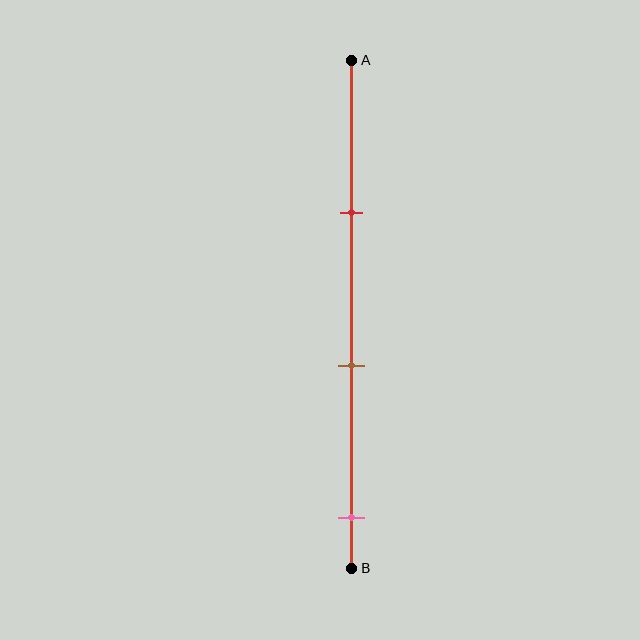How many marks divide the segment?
There are 3 marks dividing the segment.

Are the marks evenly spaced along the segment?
Yes, the marks are approximately evenly spaced.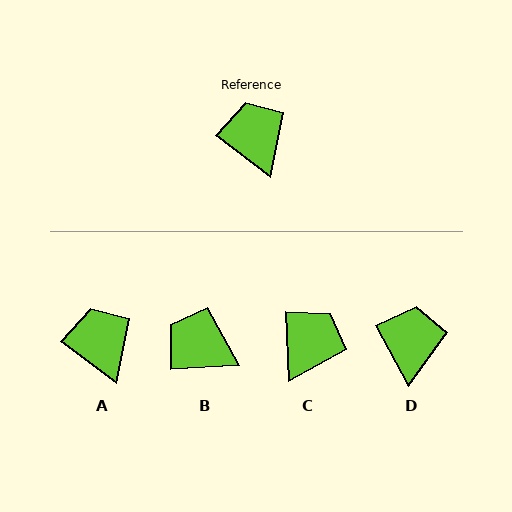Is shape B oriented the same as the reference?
No, it is off by about 41 degrees.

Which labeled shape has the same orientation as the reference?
A.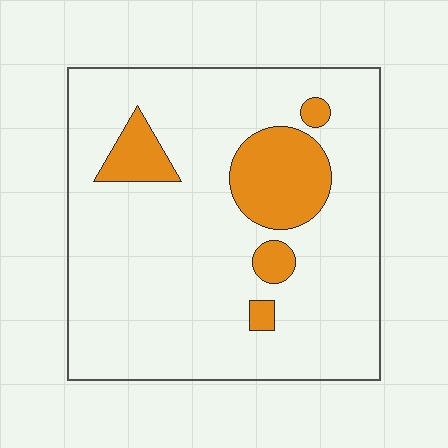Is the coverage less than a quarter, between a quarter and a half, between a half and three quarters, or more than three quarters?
Less than a quarter.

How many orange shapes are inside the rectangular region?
5.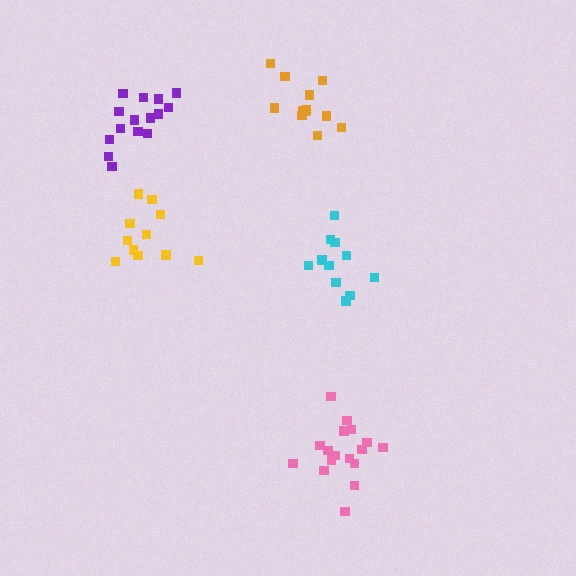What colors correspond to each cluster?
The clusters are colored: purple, cyan, yellow, pink, orange.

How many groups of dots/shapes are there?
There are 5 groups.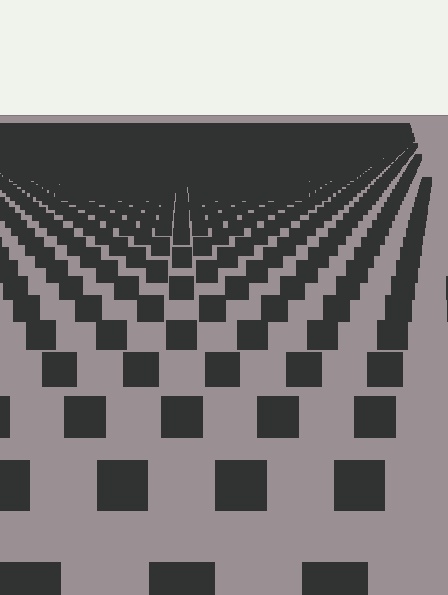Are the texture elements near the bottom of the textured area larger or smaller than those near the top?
Larger. Near the bottom, elements are closer to the viewer and appear at a bigger on-screen size.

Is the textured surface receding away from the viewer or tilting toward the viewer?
The surface is receding away from the viewer. Texture elements get smaller and denser toward the top.